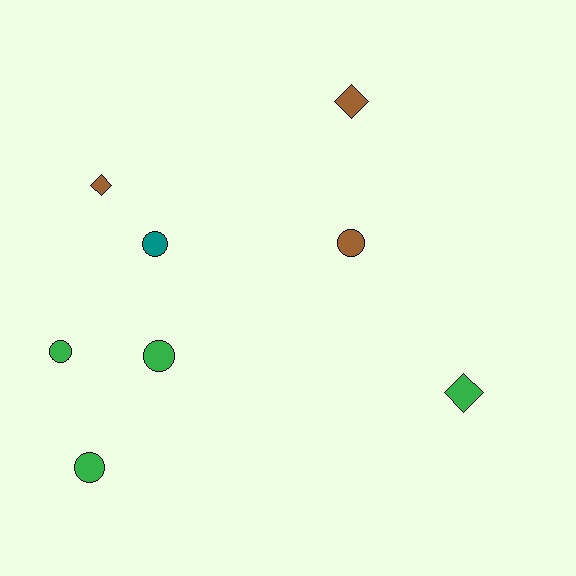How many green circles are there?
There are 3 green circles.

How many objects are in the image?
There are 8 objects.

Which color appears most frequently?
Green, with 4 objects.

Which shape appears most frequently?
Circle, with 5 objects.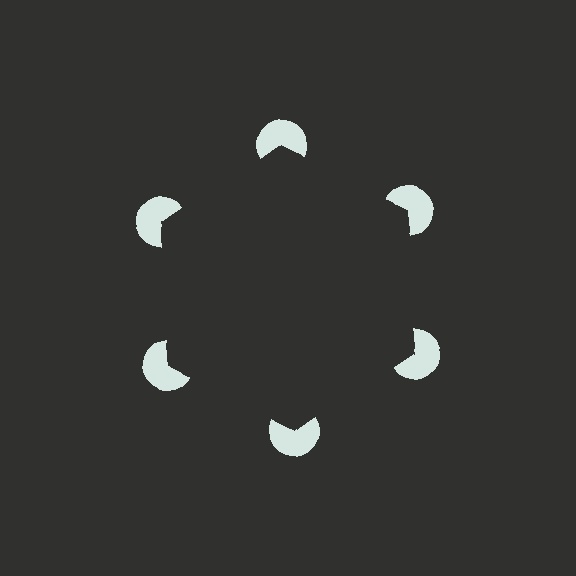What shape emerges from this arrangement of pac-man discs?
An illusory hexagon — its edges are inferred from the aligned wedge cuts in the pac-man discs, not physically drawn.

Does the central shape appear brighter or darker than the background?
It typically appears slightly darker than the background, even though no actual brightness change is drawn.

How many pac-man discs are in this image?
There are 6 — one at each vertex of the illusory hexagon.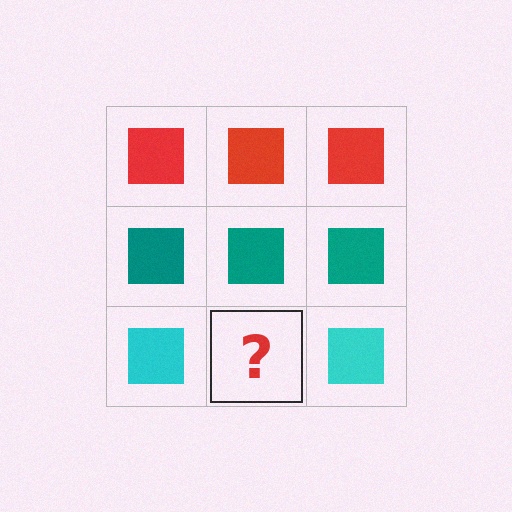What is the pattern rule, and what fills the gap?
The rule is that each row has a consistent color. The gap should be filled with a cyan square.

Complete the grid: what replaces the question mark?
The question mark should be replaced with a cyan square.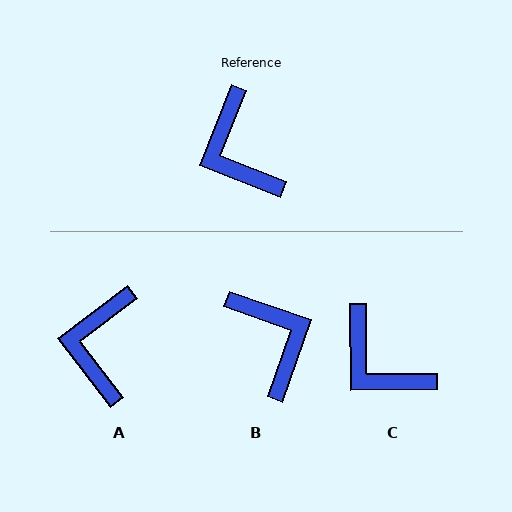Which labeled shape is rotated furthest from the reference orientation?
B, about 178 degrees away.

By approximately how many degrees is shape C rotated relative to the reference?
Approximately 22 degrees counter-clockwise.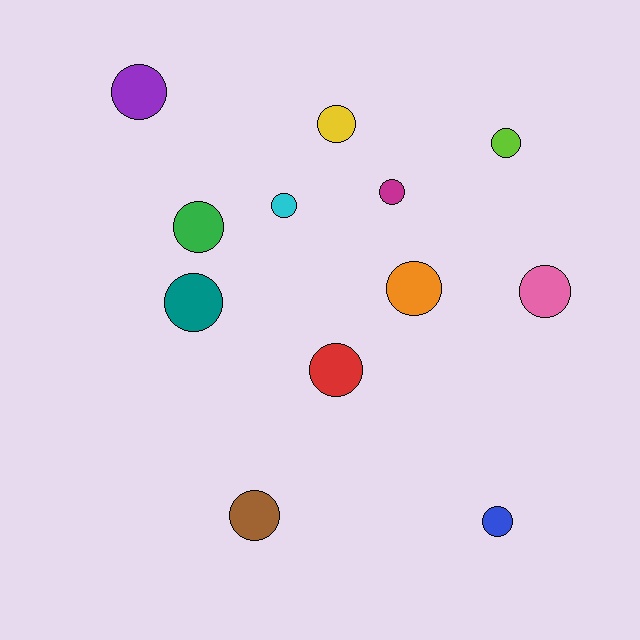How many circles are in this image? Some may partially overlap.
There are 12 circles.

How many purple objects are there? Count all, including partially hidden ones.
There is 1 purple object.